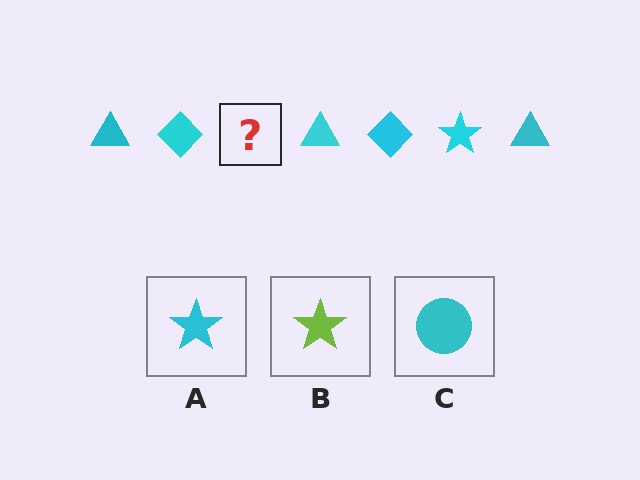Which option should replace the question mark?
Option A.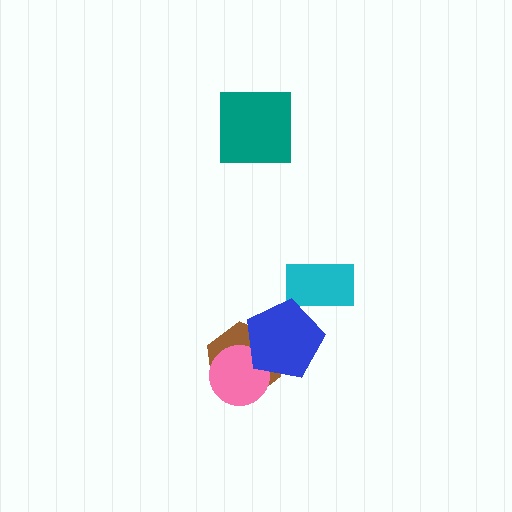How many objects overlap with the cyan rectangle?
1 object overlaps with the cyan rectangle.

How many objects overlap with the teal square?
0 objects overlap with the teal square.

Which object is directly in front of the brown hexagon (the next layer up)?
The pink circle is directly in front of the brown hexagon.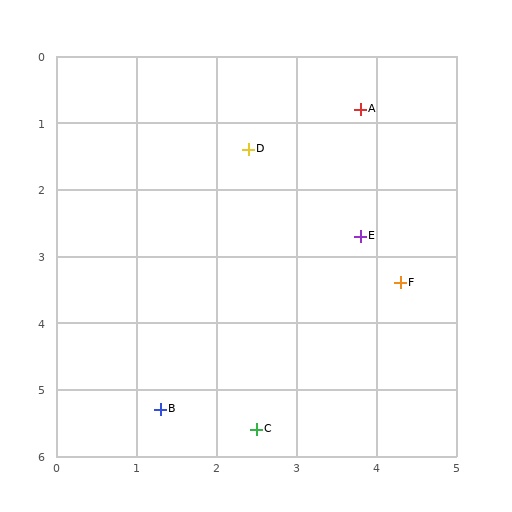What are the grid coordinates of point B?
Point B is at approximately (1.3, 5.3).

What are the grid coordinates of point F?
Point F is at approximately (4.3, 3.4).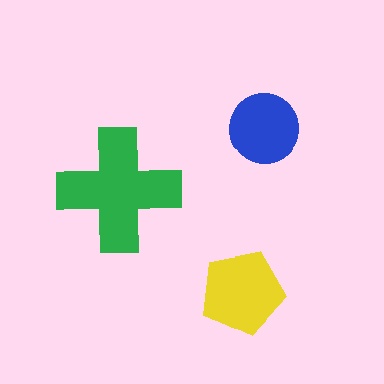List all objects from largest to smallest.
The green cross, the yellow pentagon, the blue circle.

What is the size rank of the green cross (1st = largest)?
1st.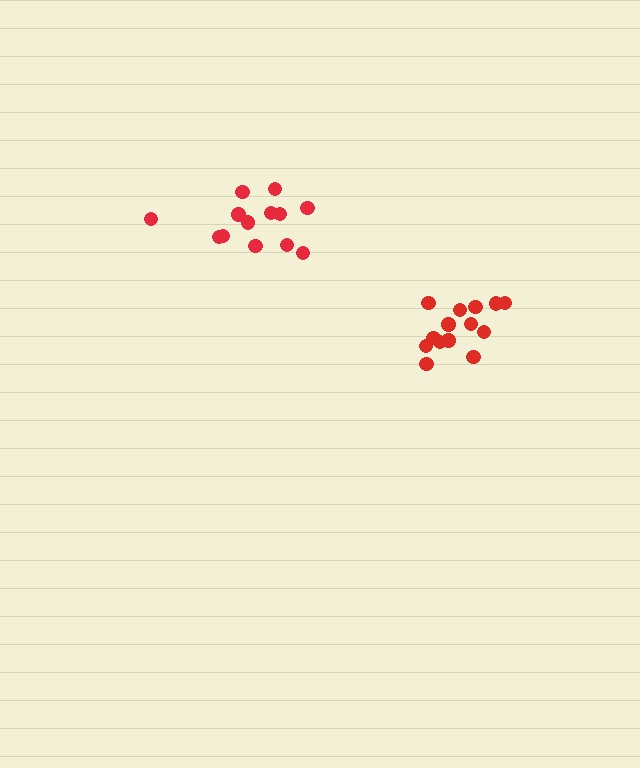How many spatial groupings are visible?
There are 2 spatial groupings.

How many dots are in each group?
Group 1: 14 dots, Group 2: 13 dots (27 total).